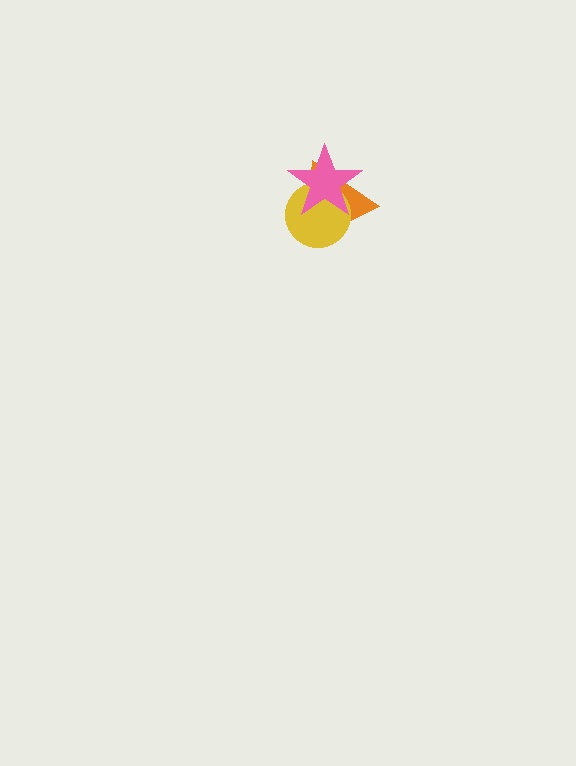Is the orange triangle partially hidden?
Yes, it is partially covered by another shape.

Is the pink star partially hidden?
No, no other shape covers it.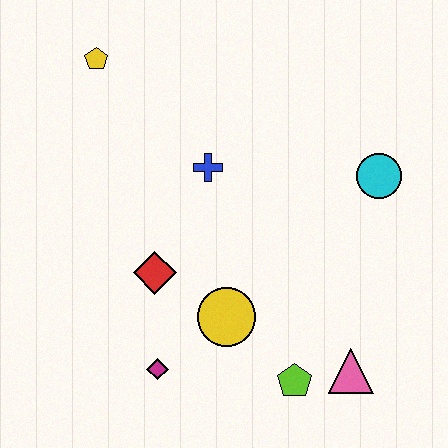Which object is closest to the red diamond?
The yellow circle is closest to the red diamond.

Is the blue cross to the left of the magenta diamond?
No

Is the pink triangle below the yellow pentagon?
Yes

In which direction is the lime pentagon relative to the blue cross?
The lime pentagon is below the blue cross.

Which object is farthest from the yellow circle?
The yellow pentagon is farthest from the yellow circle.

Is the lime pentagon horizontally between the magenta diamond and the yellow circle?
No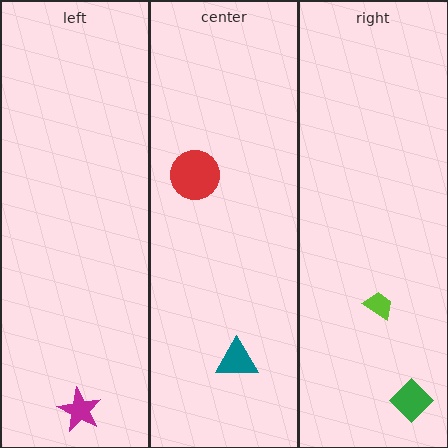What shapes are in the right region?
The lime trapezoid, the green diamond.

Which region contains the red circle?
The center region.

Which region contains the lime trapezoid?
The right region.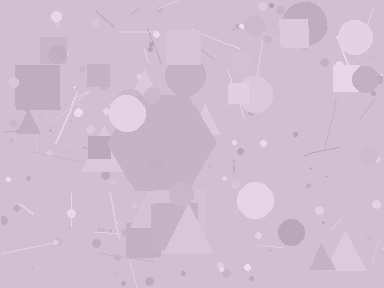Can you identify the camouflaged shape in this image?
The camouflaged shape is a hexagon.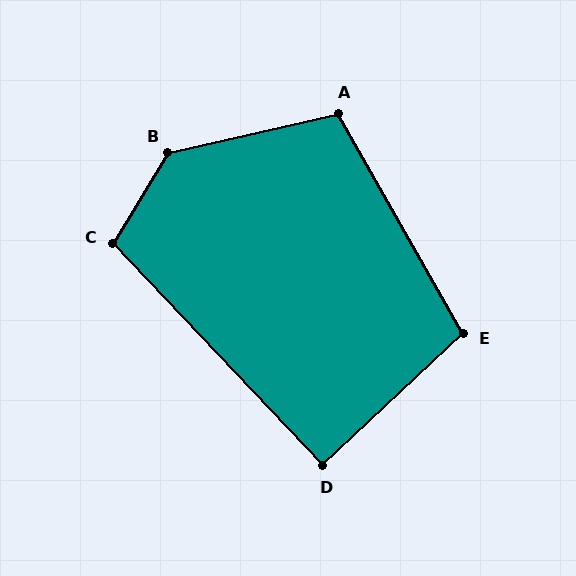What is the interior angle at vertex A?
Approximately 107 degrees (obtuse).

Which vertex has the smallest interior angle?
D, at approximately 90 degrees.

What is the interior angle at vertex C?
Approximately 105 degrees (obtuse).